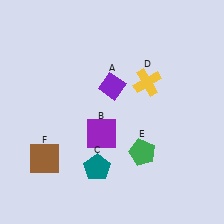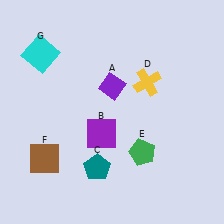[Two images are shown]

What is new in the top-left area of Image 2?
A cyan square (G) was added in the top-left area of Image 2.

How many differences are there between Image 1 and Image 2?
There is 1 difference between the two images.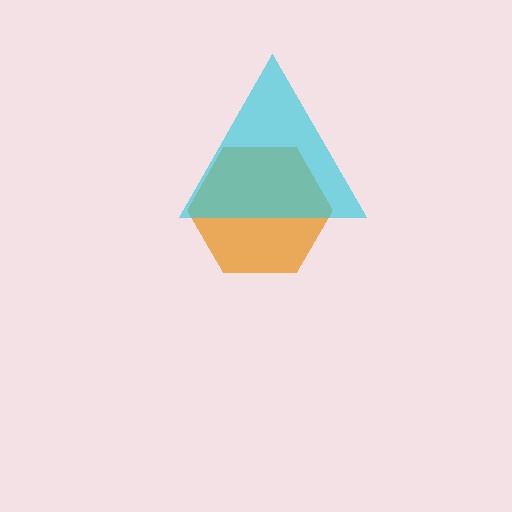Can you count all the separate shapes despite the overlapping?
Yes, there are 2 separate shapes.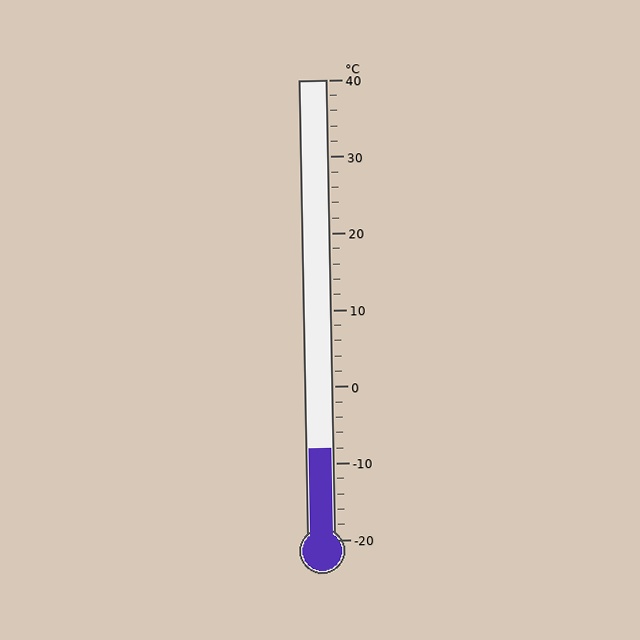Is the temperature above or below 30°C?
The temperature is below 30°C.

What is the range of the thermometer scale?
The thermometer scale ranges from -20°C to 40°C.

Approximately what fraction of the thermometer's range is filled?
The thermometer is filled to approximately 20% of its range.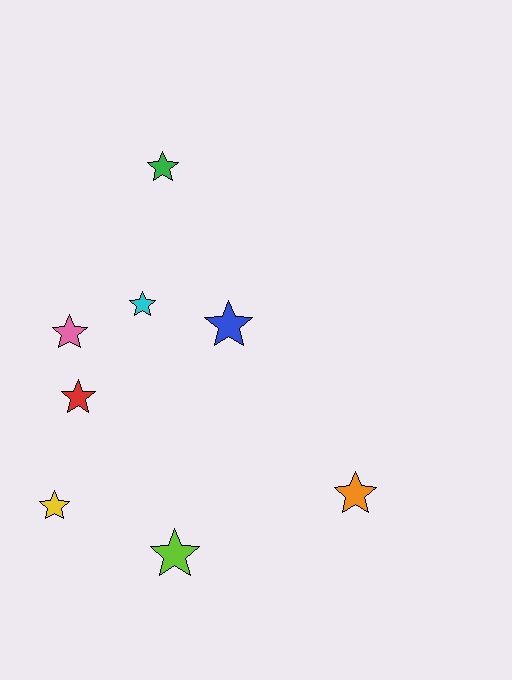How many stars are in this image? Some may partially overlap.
There are 8 stars.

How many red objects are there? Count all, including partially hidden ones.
There is 1 red object.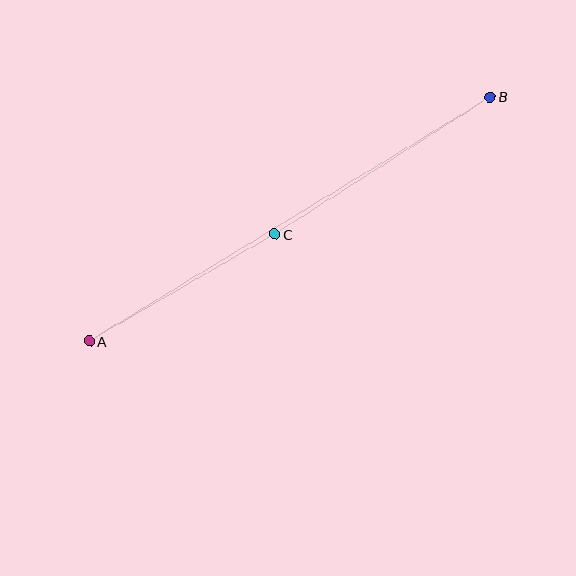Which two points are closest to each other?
Points A and C are closest to each other.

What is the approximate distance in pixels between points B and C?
The distance between B and C is approximately 255 pixels.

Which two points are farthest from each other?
Points A and B are farthest from each other.